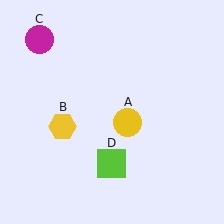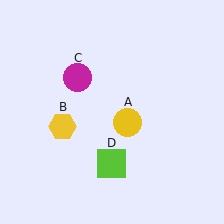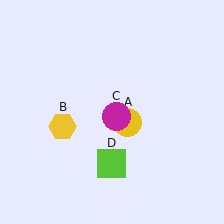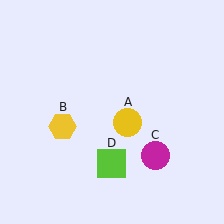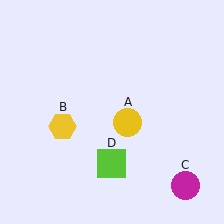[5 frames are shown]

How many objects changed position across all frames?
1 object changed position: magenta circle (object C).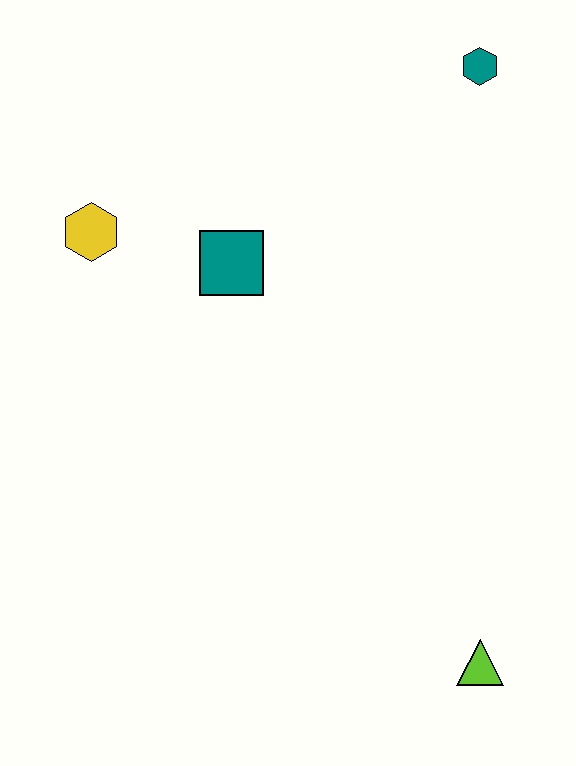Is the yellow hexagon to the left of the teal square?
Yes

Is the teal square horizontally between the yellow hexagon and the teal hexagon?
Yes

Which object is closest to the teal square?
The yellow hexagon is closest to the teal square.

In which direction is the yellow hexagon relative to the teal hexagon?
The yellow hexagon is to the left of the teal hexagon.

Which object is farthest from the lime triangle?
The teal hexagon is farthest from the lime triangle.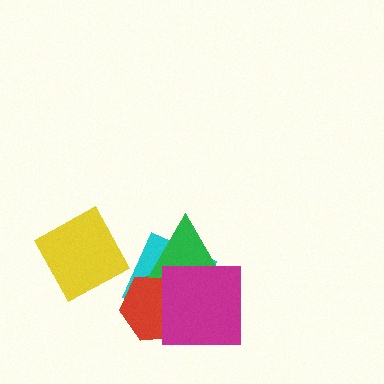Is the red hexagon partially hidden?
Yes, it is partially covered by another shape.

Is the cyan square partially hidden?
Yes, it is partially covered by another shape.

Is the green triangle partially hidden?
Yes, it is partially covered by another shape.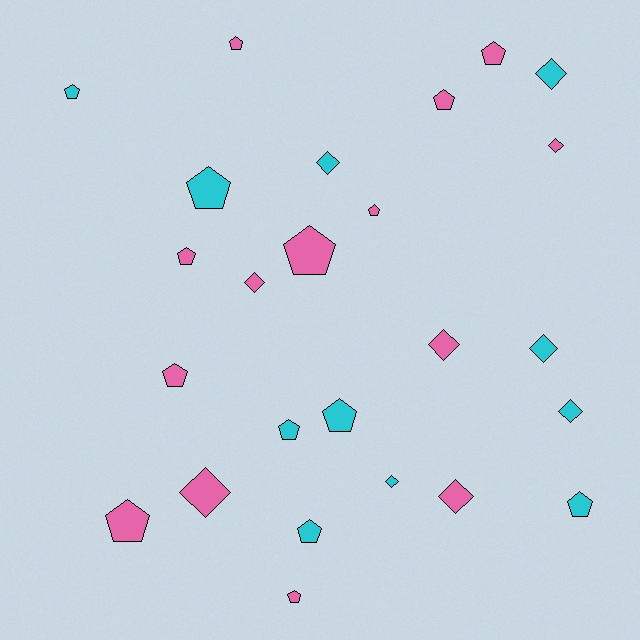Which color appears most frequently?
Pink, with 14 objects.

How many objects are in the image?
There are 25 objects.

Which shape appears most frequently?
Pentagon, with 15 objects.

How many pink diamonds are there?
There are 5 pink diamonds.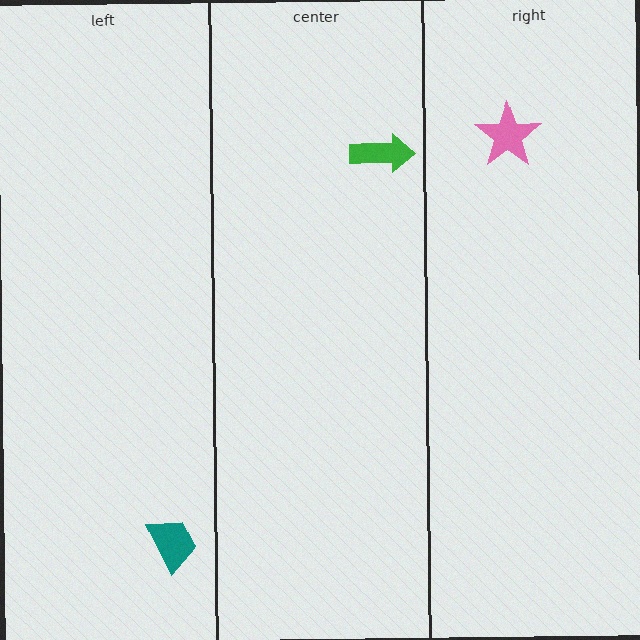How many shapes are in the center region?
1.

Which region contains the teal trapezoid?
The left region.